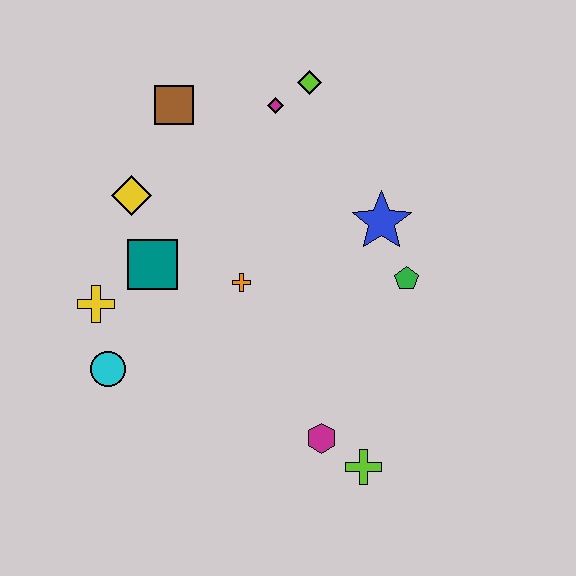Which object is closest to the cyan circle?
The yellow cross is closest to the cyan circle.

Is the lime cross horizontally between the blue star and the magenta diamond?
Yes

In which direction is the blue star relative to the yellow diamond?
The blue star is to the right of the yellow diamond.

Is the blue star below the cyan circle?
No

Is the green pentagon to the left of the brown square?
No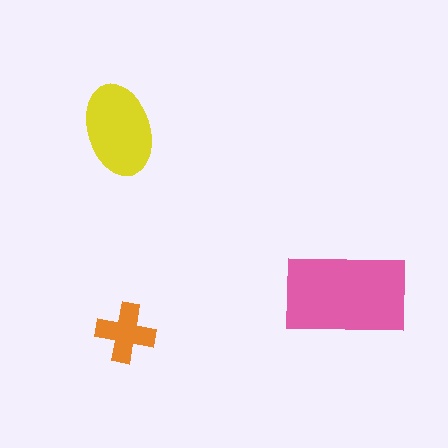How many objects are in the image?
There are 3 objects in the image.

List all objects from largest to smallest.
The pink rectangle, the yellow ellipse, the orange cross.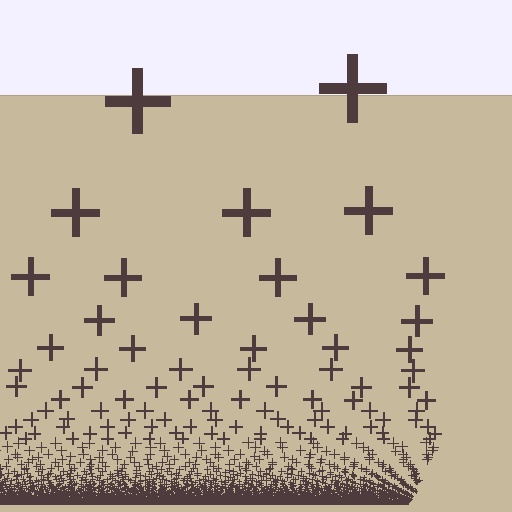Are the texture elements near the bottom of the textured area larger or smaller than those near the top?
Smaller. The gradient is inverted — elements near the bottom are smaller and denser.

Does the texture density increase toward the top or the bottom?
Density increases toward the bottom.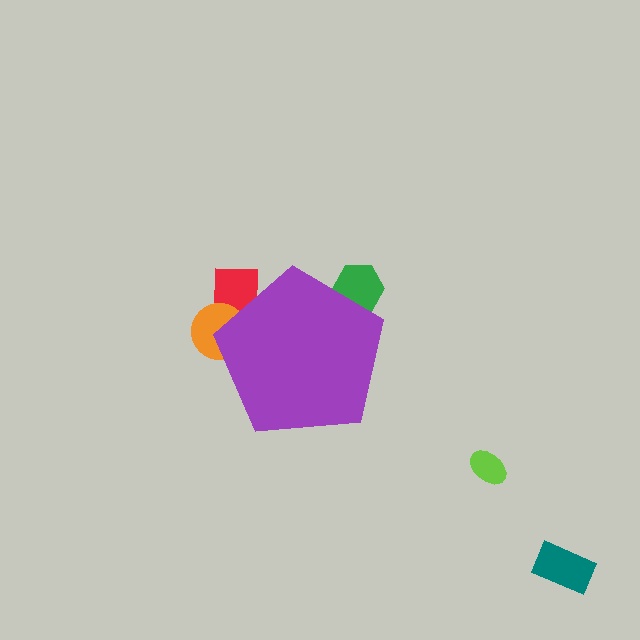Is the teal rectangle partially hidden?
No, the teal rectangle is fully visible.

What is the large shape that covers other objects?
A purple pentagon.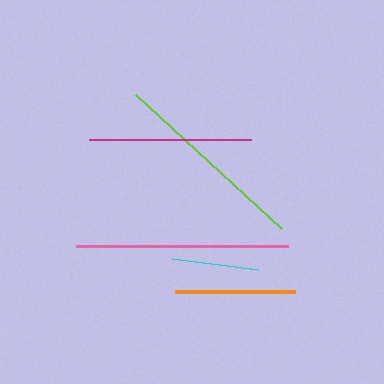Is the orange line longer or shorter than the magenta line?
The magenta line is longer than the orange line.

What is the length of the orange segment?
The orange segment is approximately 121 pixels long.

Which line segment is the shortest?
The cyan line is the shortest at approximately 87 pixels.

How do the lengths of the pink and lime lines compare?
The pink and lime lines are approximately the same length.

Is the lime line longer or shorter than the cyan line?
The lime line is longer than the cyan line.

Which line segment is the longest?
The pink line is the longest at approximately 212 pixels.